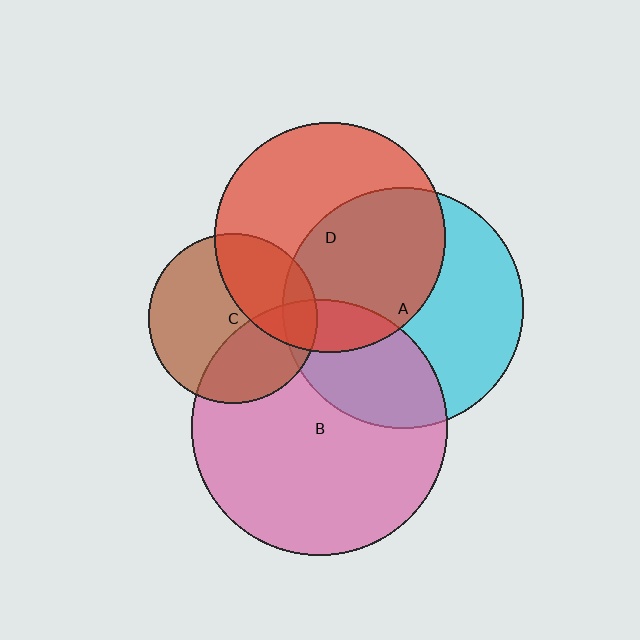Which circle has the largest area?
Circle B (pink).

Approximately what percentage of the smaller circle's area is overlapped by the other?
Approximately 35%.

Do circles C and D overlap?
Yes.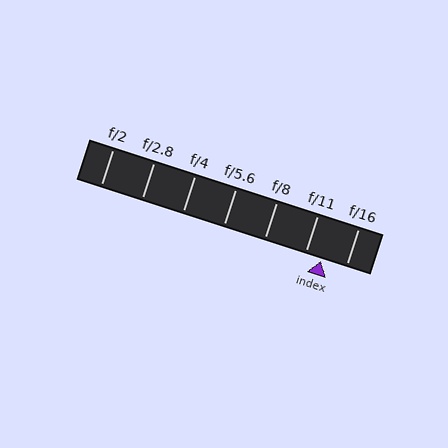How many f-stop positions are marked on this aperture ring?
There are 7 f-stop positions marked.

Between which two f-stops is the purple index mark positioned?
The index mark is between f/11 and f/16.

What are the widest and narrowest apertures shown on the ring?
The widest aperture shown is f/2 and the narrowest is f/16.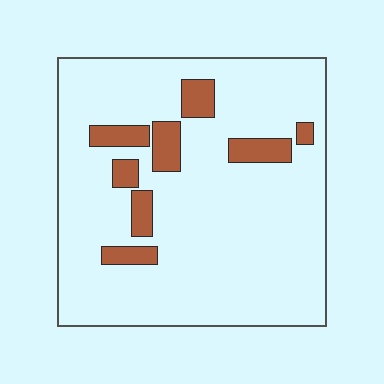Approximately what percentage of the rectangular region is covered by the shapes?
Approximately 10%.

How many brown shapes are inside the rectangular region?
8.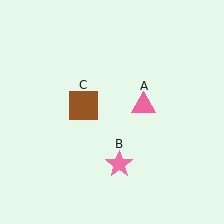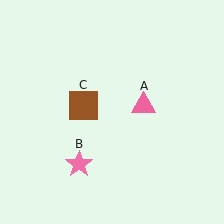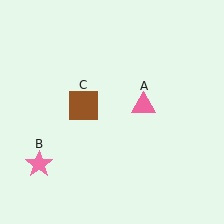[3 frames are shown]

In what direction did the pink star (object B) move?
The pink star (object B) moved left.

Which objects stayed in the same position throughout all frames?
Pink triangle (object A) and brown square (object C) remained stationary.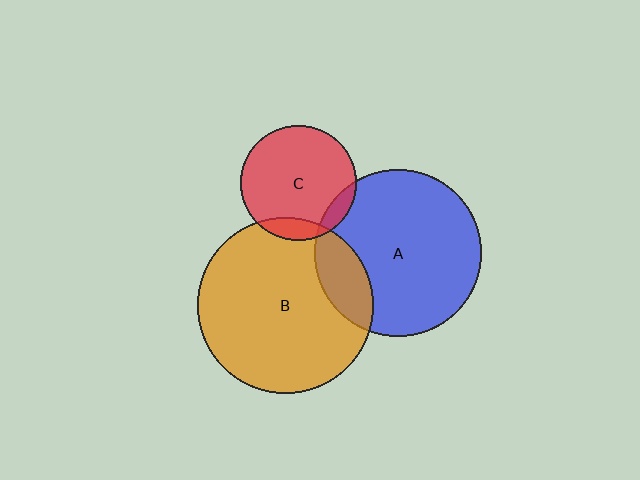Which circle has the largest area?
Circle B (orange).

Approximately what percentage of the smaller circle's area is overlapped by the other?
Approximately 10%.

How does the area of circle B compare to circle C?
Approximately 2.3 times.